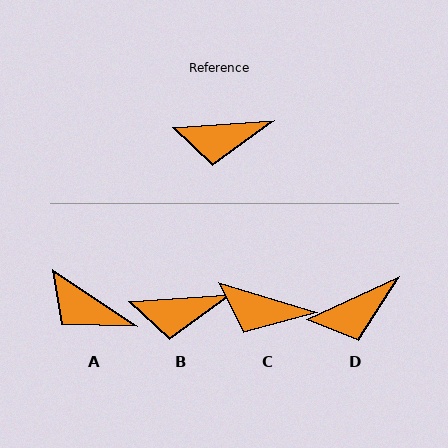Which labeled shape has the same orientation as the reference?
B.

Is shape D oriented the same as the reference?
No, it is off by about 21 degrees.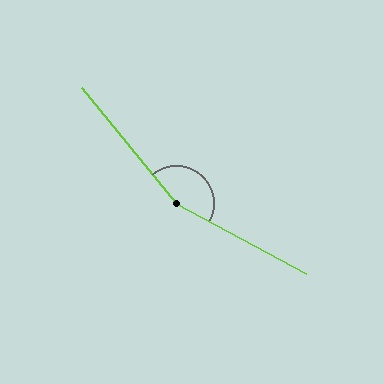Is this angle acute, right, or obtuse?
It is obtuse.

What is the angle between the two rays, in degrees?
Approximately 158 degrees.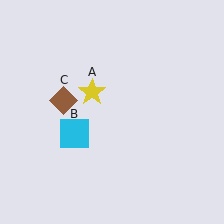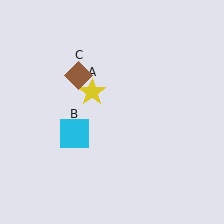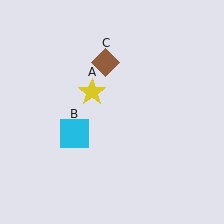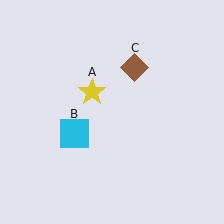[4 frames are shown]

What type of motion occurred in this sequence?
The brown diamond (object C) rotated clockwise around the center of the scene.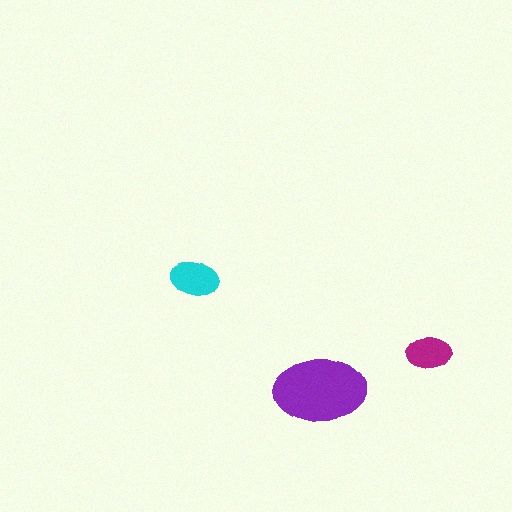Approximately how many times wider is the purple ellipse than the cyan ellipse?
About 2 times wider.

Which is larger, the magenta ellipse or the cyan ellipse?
The cyan one.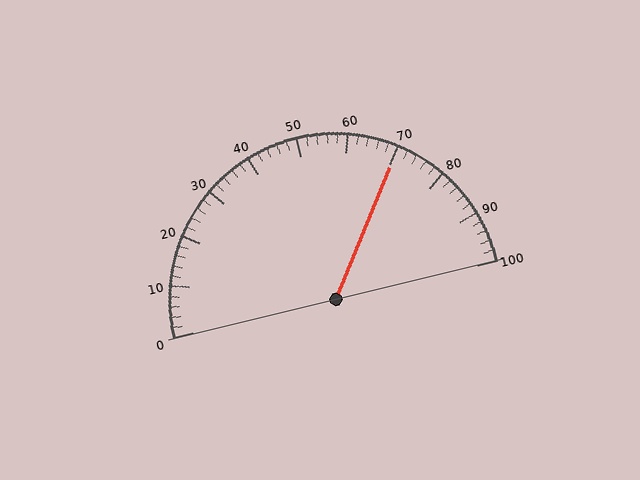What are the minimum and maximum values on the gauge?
The gauge ranges from 0 to 100.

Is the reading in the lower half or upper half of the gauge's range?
The reading is in the upper half of the range (0 to 100).